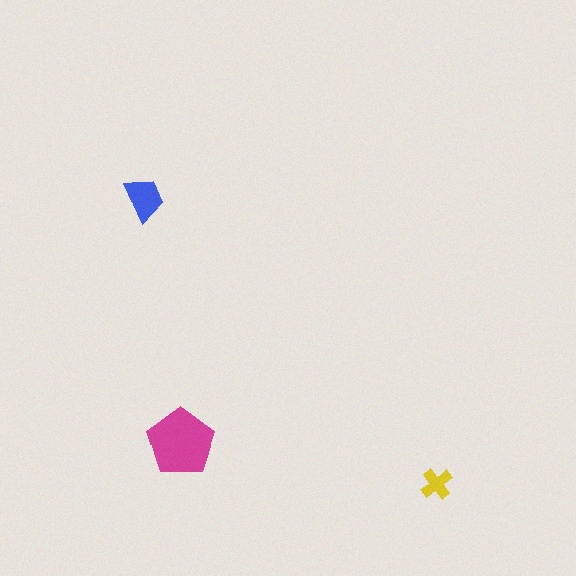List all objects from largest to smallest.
The magenta pentagon, the blue trapezoid, the yellow cross.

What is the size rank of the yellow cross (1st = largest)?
3rd.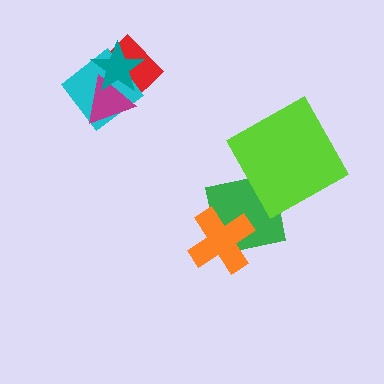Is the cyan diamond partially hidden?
Yes, it is partially covered by another shape.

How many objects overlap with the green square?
2 objects overlap with the green square.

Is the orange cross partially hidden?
No, no other shape covers it.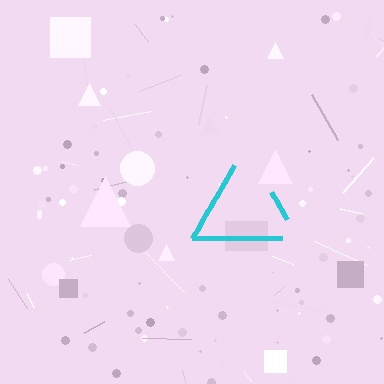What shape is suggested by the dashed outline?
The dashed outline suggests a triangle.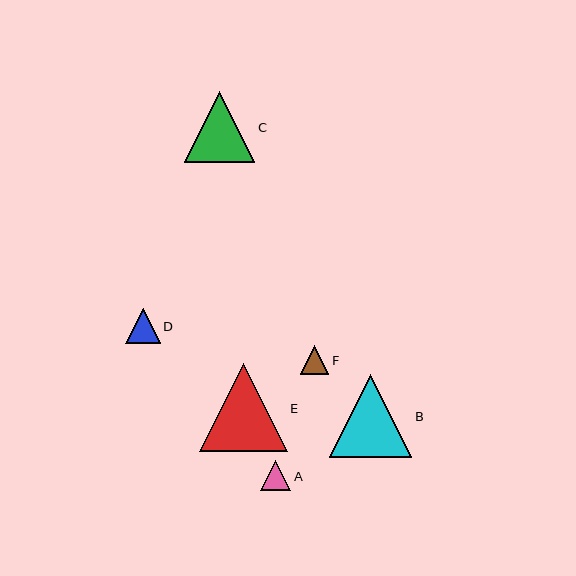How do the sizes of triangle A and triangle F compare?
Triangle A and triangle F are approximately the same size.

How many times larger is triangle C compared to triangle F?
Triangle C is approximately 2.5 times the size of triangle F.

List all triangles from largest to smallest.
From largest to smallest: E, B, C, D, A, F.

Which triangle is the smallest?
Triangle F is the smallest with a size of approximately 28 pixels.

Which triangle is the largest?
Triangle E is the largest with a size of approximately 88 pixels.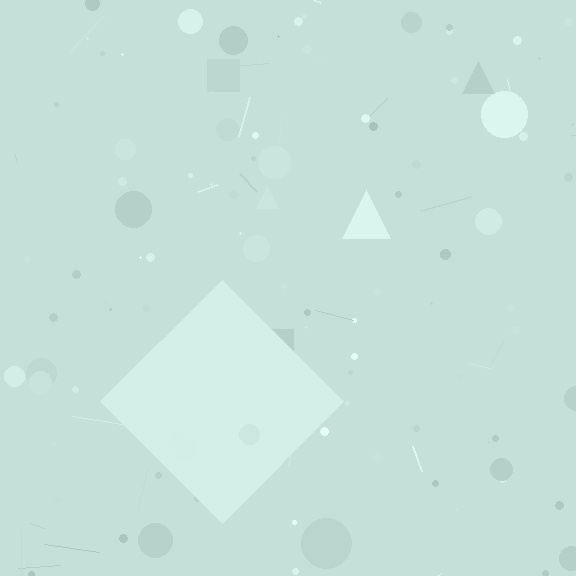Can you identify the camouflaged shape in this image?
The camouflaged shape is a diamond.